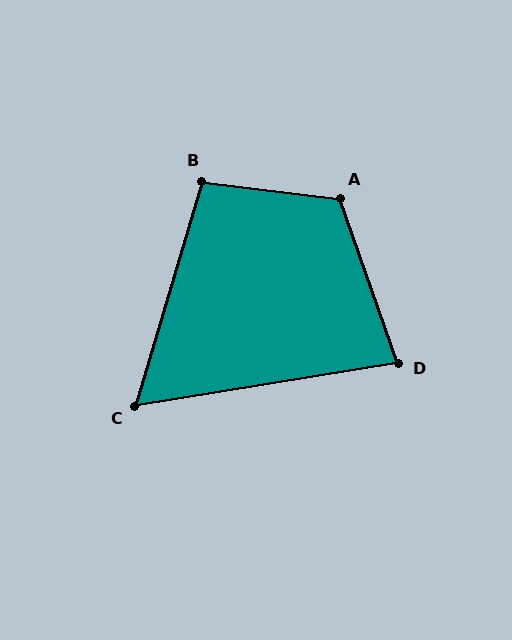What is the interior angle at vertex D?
Approximately 80 degrees (acute).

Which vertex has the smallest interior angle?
C, at approximately 64 degrees.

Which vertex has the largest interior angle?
A, at approximately 116 degrees.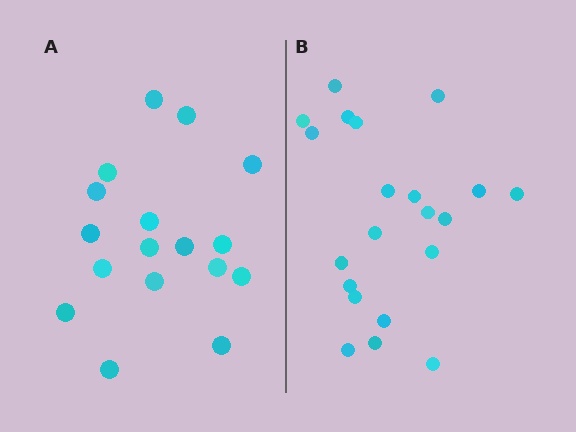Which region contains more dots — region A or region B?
Region B (the right region) has more dots.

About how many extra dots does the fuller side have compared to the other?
Region B has about 4 more dots than region A.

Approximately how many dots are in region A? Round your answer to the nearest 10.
About 20 dots. (The exact count is 17, which rounds to 20.)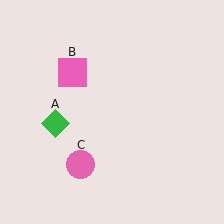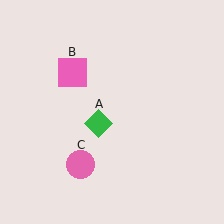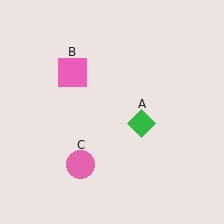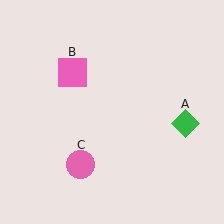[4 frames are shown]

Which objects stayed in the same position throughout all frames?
Pink square (object B) and pink circle (object C) remained stationary.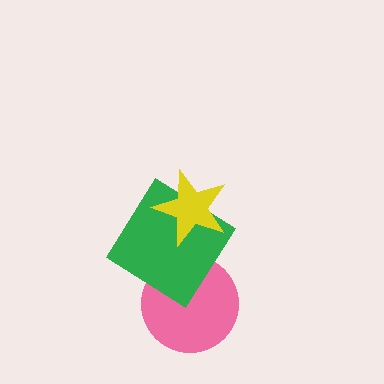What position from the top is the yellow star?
The yellow star is 1st from the top.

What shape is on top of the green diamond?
The yellow star is on top of the green diamond.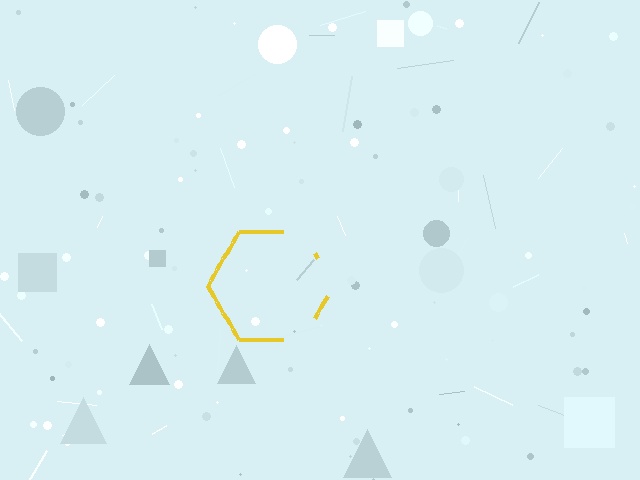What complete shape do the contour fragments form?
The contour fragments form a hexagon.